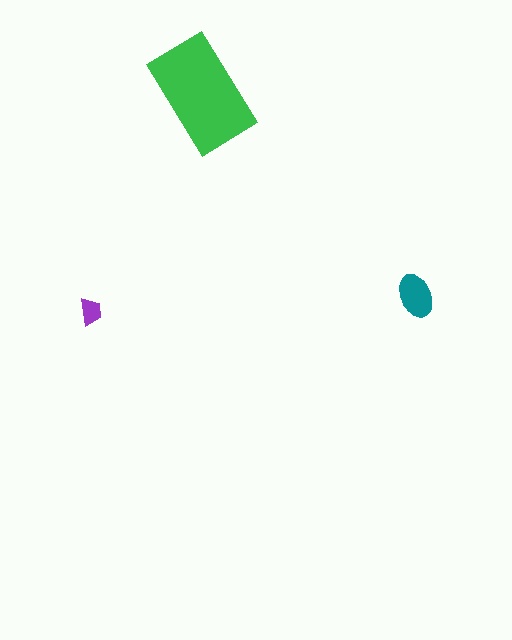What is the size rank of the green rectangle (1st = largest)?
1st.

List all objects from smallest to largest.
The purple trapezoid, the teal ellipse, the green rectangle.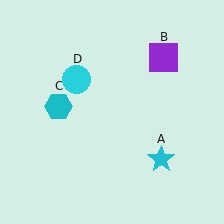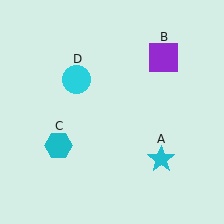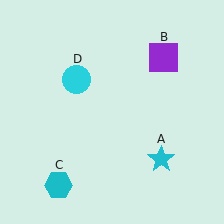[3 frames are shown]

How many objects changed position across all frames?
1 object changed position: cyan hexagon (object C).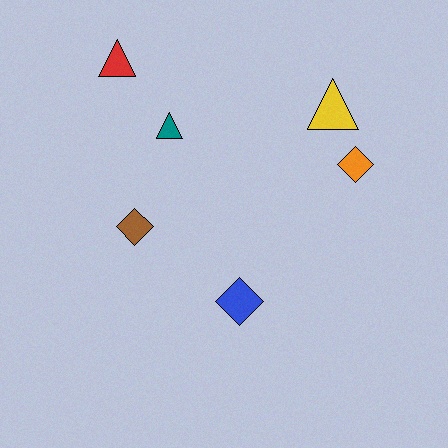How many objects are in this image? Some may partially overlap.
There are 6 objects.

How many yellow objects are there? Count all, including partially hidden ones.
There is 1 yellow object.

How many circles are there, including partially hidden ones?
There are no circles.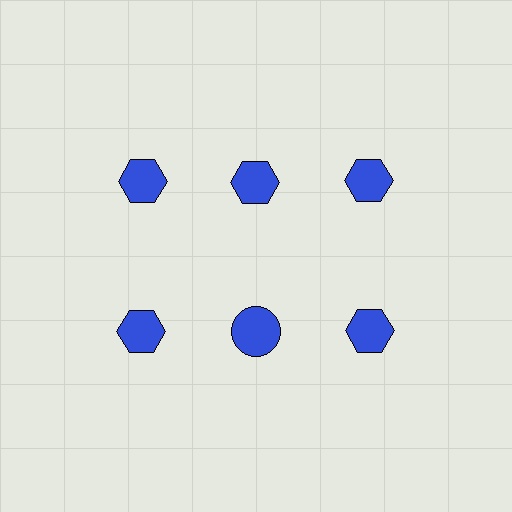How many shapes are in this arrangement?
There are 6 shapes arranged in a grid pattern.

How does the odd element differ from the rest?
It has a different shape: circle instead of hexagon.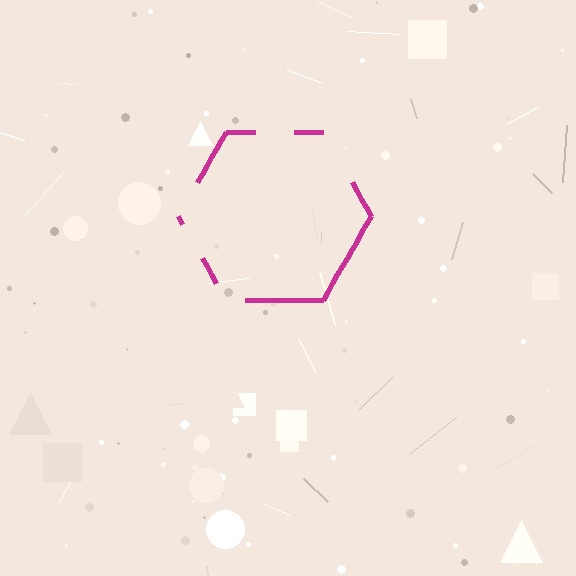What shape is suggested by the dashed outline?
The dashed outline suggests a hexagon.